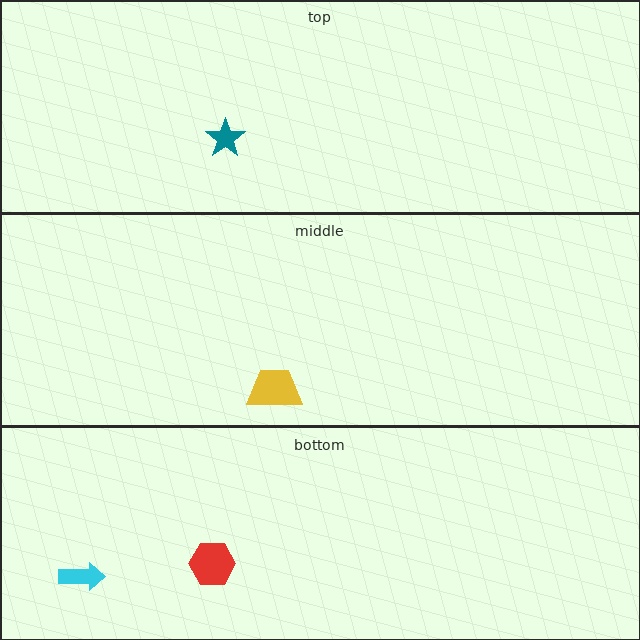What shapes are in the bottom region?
The red hexagon, the cyan arrow.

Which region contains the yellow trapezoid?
The middle region.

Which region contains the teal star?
The top region.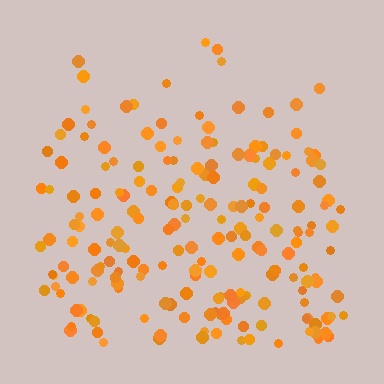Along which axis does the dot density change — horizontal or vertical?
Vertical.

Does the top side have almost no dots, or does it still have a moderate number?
Still a moderate number, just noticeably fewer than the bottom.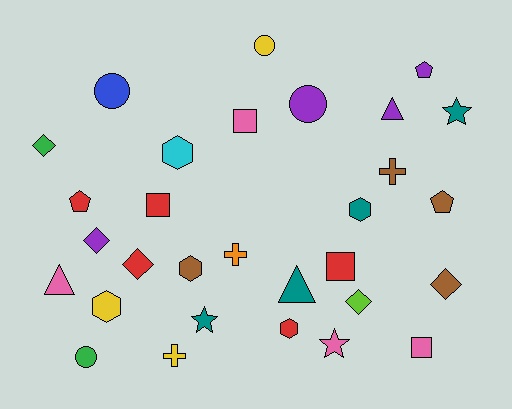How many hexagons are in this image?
There are 5 hexagons.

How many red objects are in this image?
There are 5 red objects.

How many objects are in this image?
There are 30 objects.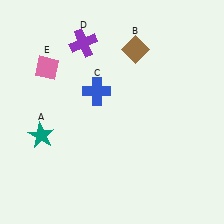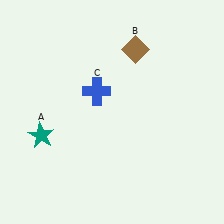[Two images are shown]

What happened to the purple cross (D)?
The purple cross (D) was removed in Image 2. It was in the top-left area of Image 1.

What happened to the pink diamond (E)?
The pink diamond (E) was removed in Image 2. It was in the top-left area of Image 1.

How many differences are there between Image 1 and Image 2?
There are 2 differences between the two images.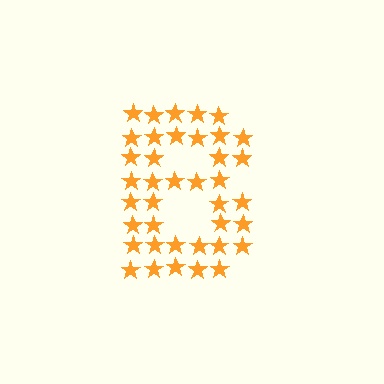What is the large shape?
The large shape is the letter B.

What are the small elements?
The small elements are stars.